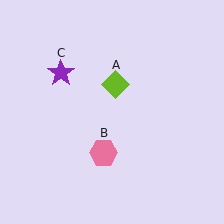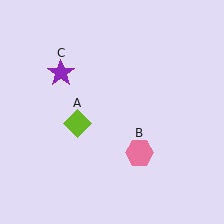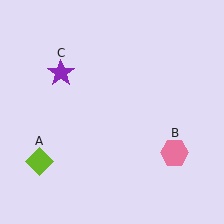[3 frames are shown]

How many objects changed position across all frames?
2 objects changed position: lime diamond (object A), pink hexagon (object B).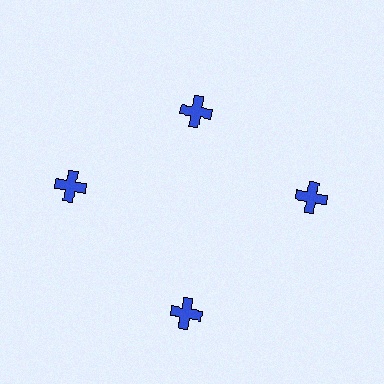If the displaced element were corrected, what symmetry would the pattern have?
It would have 4-fold rotational symmetry — the pattern would map onto itself every 90 degrees.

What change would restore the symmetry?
The symmetry would be restored by moving it outward, back onto the ring so that all 4 crosses sit at equal angles and equal distance from the center.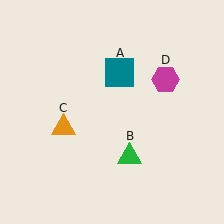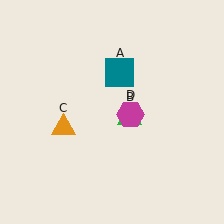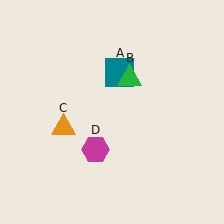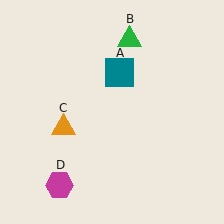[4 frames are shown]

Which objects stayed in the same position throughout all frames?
Teal square (object A) and orange triangle (object C) remained stationary.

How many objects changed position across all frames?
2 objects changed position: green triangle (object B), magenta hexagon (object D).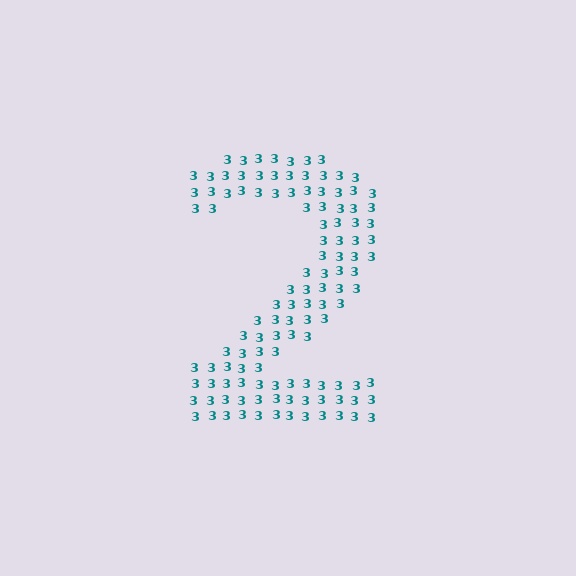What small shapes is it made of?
It is made of small digit 3's.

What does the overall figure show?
The overall figure shows the digit 2.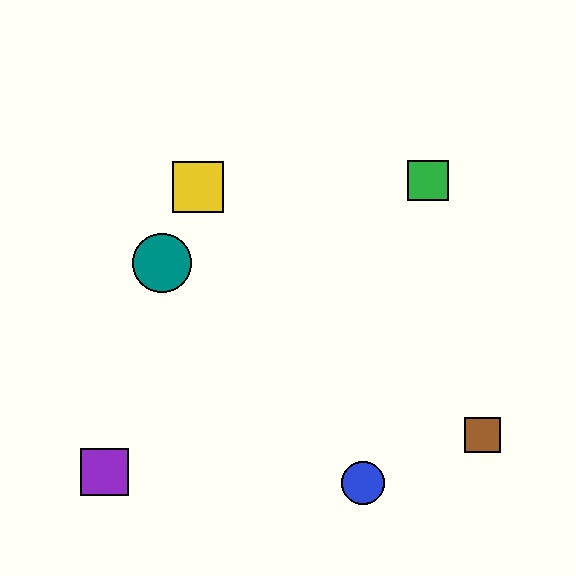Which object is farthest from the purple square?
The green square is farthest from the purple square.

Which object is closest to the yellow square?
The teal circle is closest to the yellow square.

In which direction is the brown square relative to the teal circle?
The brown square is to the right of the teal circle.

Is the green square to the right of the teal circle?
Yes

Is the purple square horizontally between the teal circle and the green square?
No